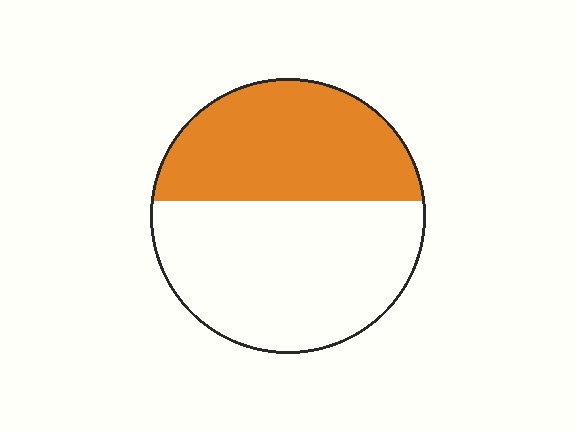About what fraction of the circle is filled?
About two fifths (2/5).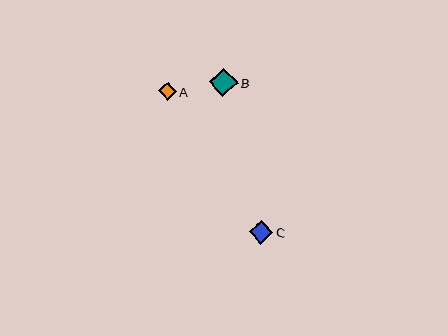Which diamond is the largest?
Diamond B is the largest with a size of approximately 29 pixels.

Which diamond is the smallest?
Diamond A is the smallest with a size of approximately 17 pixels.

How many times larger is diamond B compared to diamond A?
Diamond B is approximately 1.7 times the size of diamond A.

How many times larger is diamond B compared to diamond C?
Diamond B is approximately 1.2 times the size of diamond C.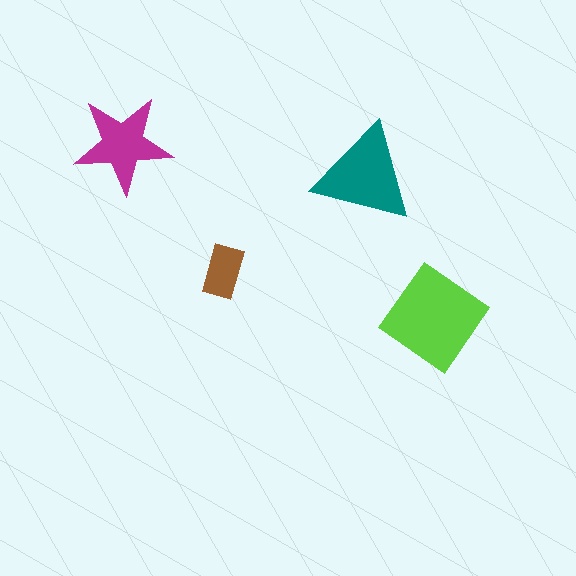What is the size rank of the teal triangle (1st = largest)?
2nd.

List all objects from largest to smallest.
The lime diamond, the teal triangle, the magenta star, the brown rectangle.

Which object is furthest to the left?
The magenta star is leftmost.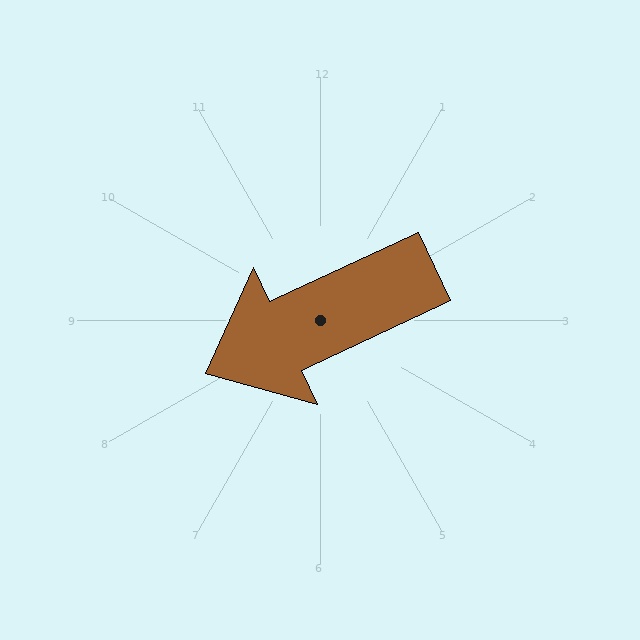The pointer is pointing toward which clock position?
Roughly 8 o'clock.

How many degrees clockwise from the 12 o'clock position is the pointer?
Approximately 245 degrees.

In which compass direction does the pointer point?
Southwest.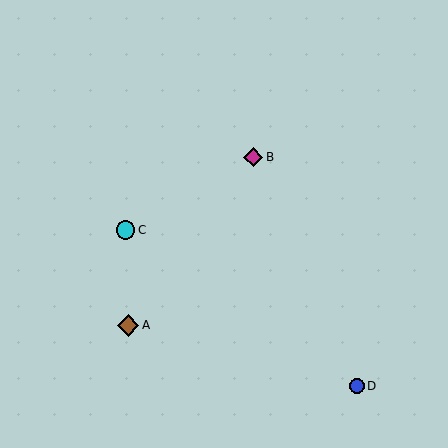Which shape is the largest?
The brown diamond (labeled A) is the largest.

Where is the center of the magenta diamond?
The center of the magenta diamond is at (253, 157).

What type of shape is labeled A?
Shape A is a brown diamond.